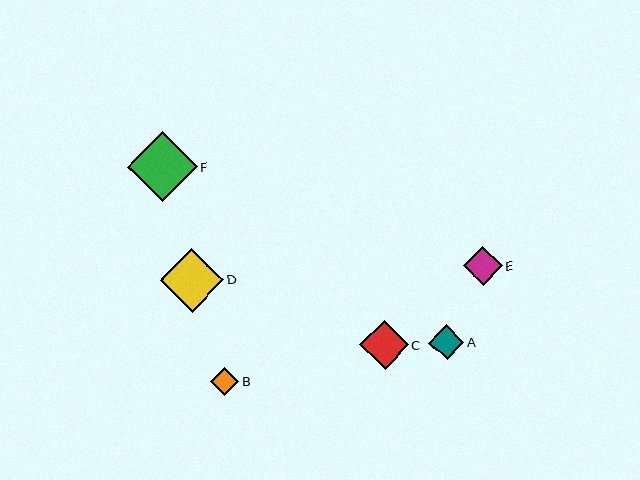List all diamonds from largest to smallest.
From largest to smallest: F, D, C, E, A, B.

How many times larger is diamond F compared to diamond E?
Diamond F is approximately 1.8 times the size of diamond E.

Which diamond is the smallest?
Diamond B is the smallest with a size of approximately 28 pixels.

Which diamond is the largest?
Diamond F is the largest with a size of approximately 70 pixels.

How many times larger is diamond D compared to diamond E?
Diamond D is approximately 1.6 times the size of diamond E.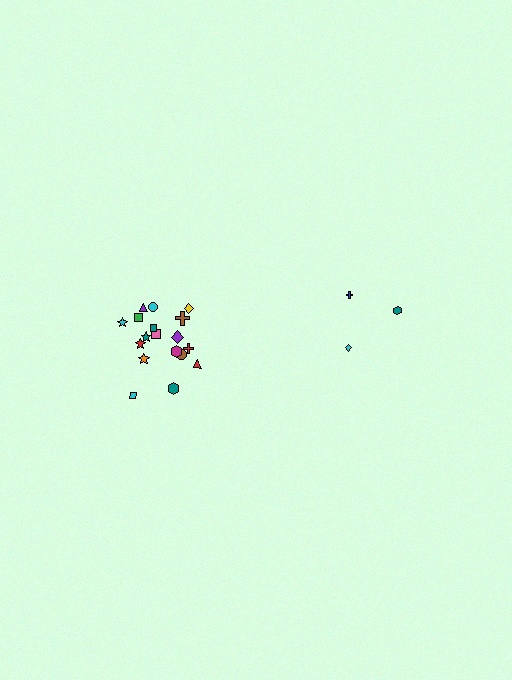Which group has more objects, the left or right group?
The left group.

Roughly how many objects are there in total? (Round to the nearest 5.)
Roughly 20 objects in total.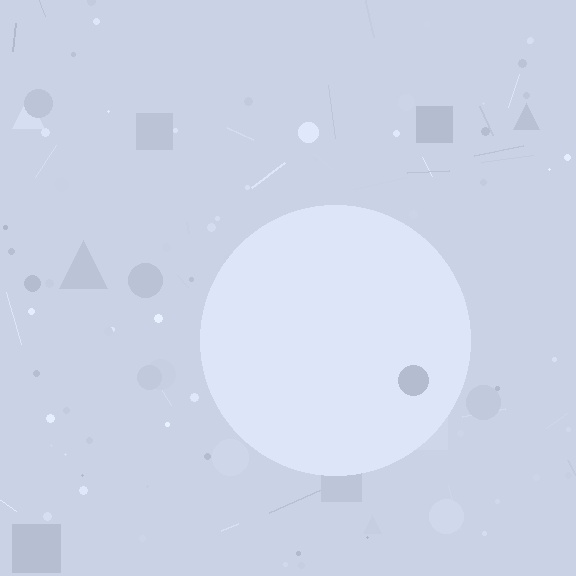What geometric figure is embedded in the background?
A circle is embedded in the background.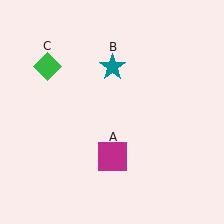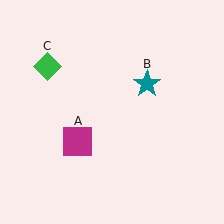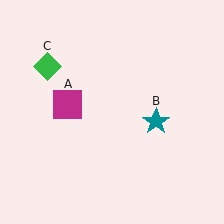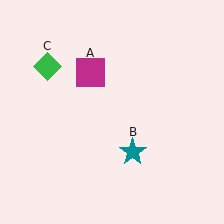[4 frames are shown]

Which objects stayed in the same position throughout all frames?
Green diamond (object C) remained stationary.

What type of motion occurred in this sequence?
The magenta square (object A), teal star (object B) rotated clockwise around the center of the scene.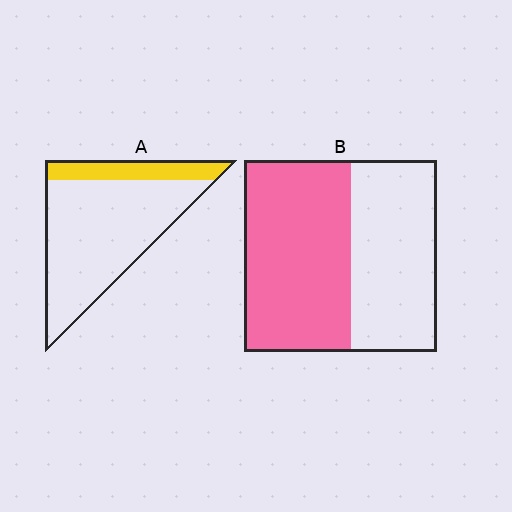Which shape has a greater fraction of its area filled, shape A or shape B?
Shape B.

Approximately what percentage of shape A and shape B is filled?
A is approximately 20% and B is approximately 55%.